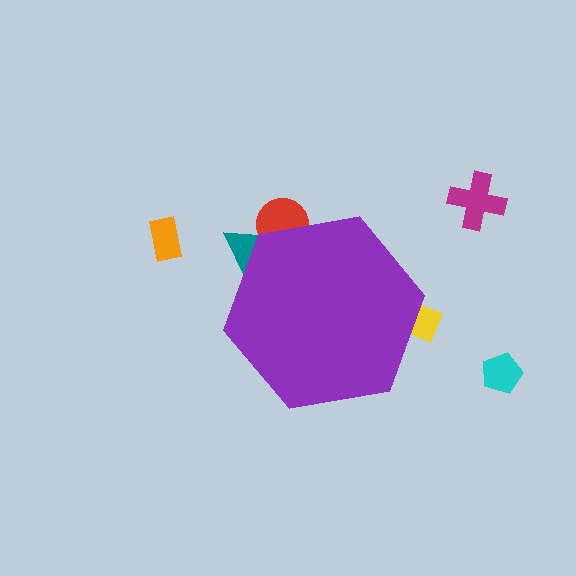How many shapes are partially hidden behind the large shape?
3 shapes are partially hidden.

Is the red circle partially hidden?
Yes, the red circle is partially hidden behind the purple hexagon.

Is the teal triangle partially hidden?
Yes, the teal triangle is partially hidden behind the purple hexagon.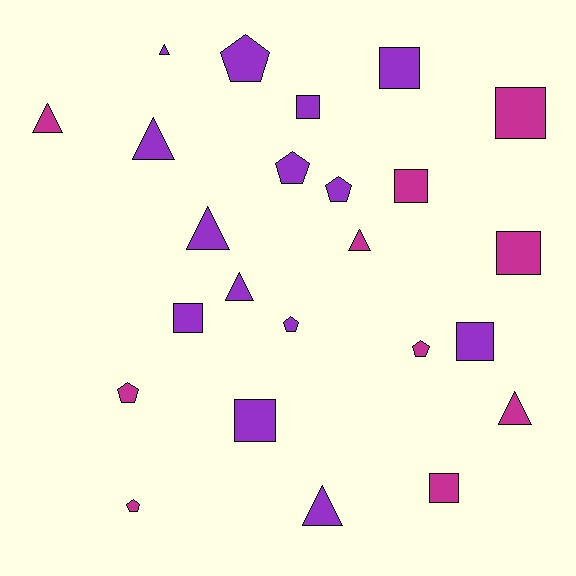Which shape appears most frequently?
Square, with 9 objects.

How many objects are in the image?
There are 24 objects.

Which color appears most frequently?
Purple, with 14 objects.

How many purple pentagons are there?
There are 4 purple pentagons.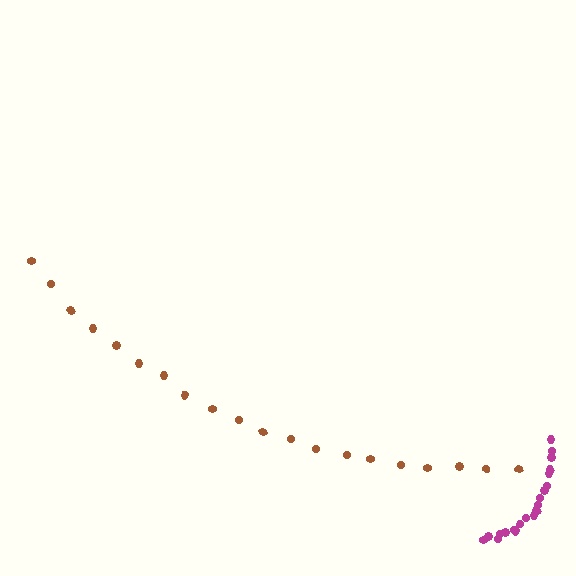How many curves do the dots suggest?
There are 2 distinct paths.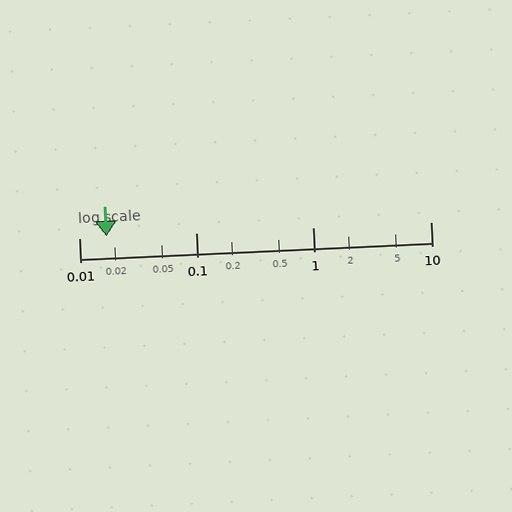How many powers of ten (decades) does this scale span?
The scale spans 3 decades, from 0.01 to 10.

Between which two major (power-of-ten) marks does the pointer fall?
The pointer is between 0.01 and 0.1.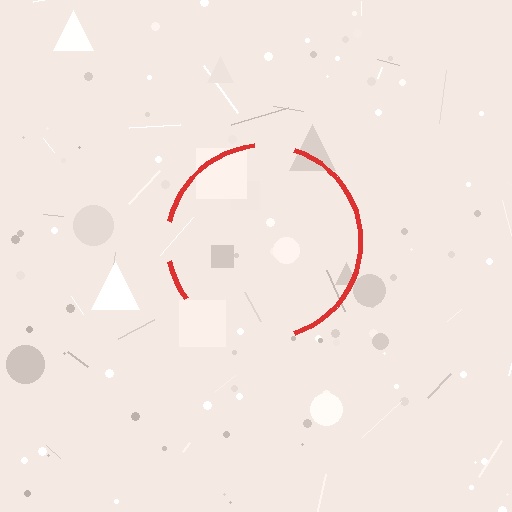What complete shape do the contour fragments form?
The contour fragments form a circle.